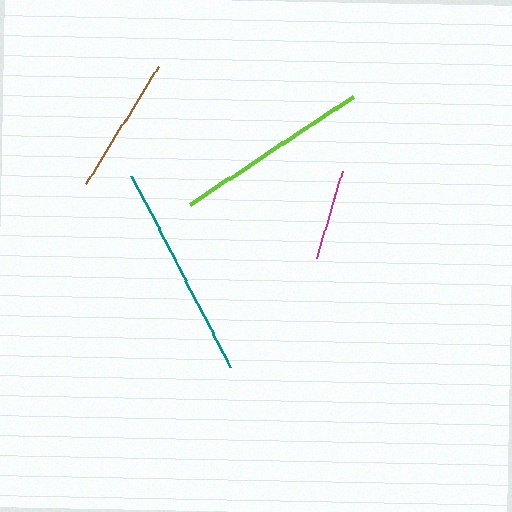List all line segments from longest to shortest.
From longest to shortest: teal, lime, brown, magenta.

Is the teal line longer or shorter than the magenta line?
The teal line is longer than the magenta line.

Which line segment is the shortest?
The magenta line is the shortest at approximately 91 pixels.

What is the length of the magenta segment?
The magenta segment is approximately 91 pixels long.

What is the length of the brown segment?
The brown segment is approximately 138 pixels long.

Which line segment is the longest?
The teal line is the longest at approximately 215 pixels.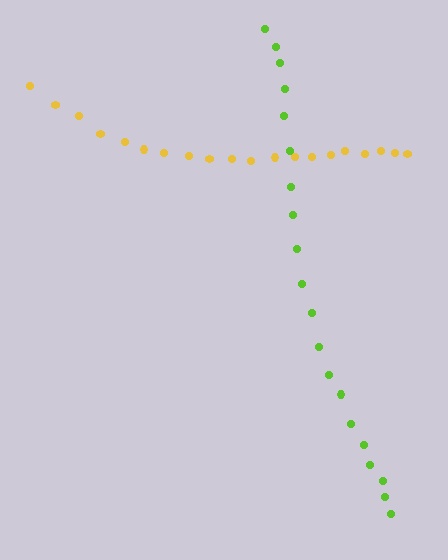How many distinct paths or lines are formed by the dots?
There are 2 distinct paths.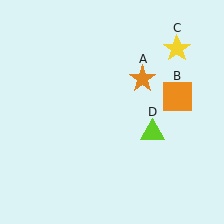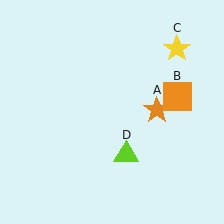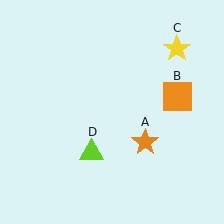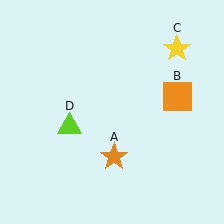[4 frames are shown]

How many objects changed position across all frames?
2 objects changed position: orange star (object A), lime triangle (object D).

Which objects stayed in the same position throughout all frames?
Orange square (object B) and yellow star (object C) remained stationary.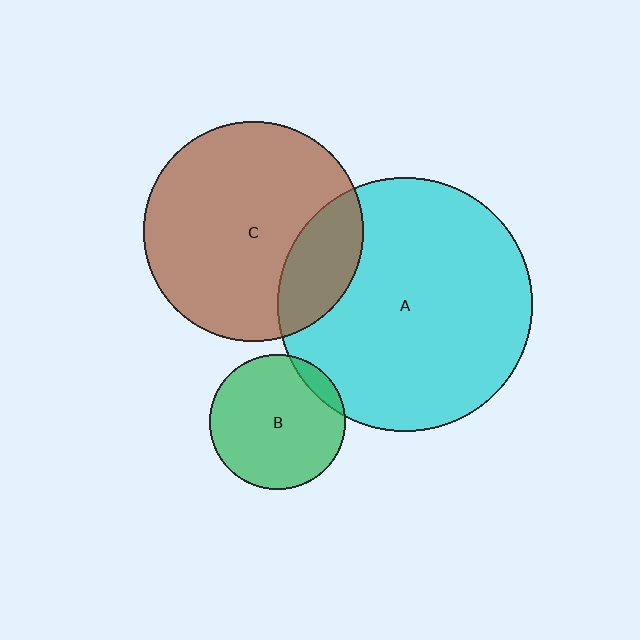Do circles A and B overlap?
Yes.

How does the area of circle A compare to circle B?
Approximately 3.5 times.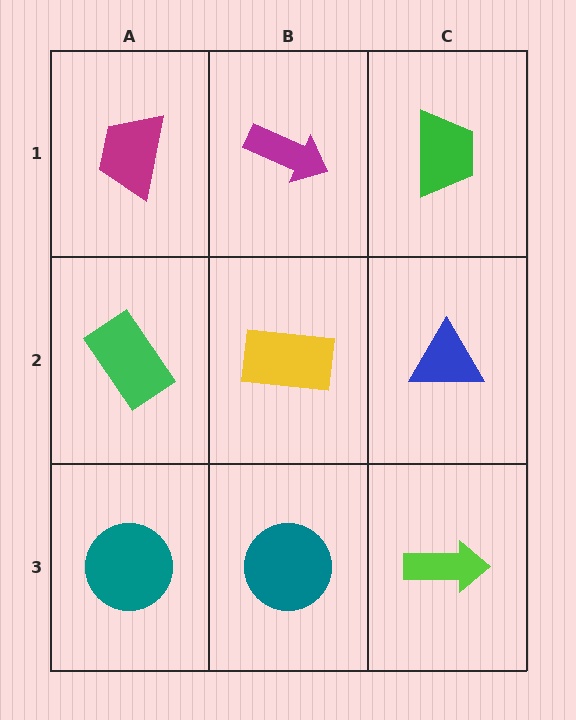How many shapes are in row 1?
3 shapes.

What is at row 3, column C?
A lime arrow.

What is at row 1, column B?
A magenta arrow.